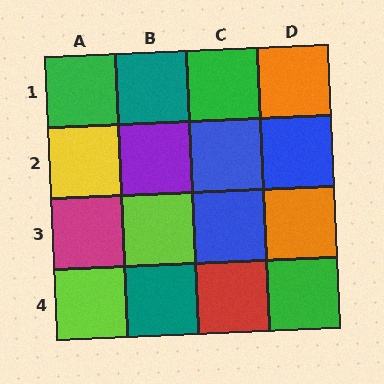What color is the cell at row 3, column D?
Orange.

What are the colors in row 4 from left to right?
Lime, teal, red, green.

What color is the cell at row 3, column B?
Lime.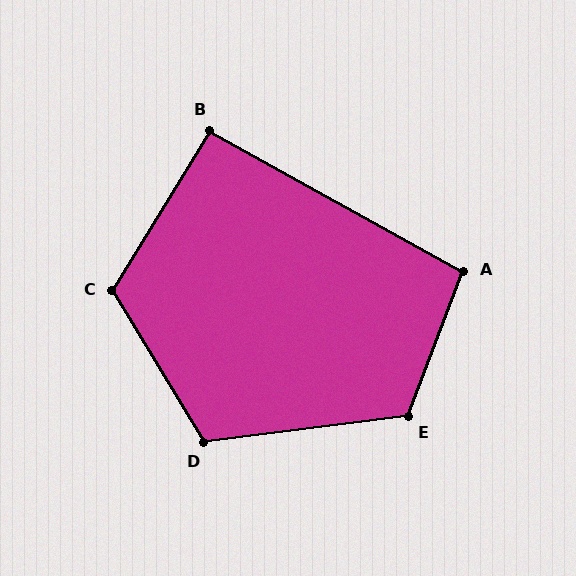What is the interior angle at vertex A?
Approximately 98 degrees (obtuse).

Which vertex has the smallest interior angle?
B, at approximately 92 degrees.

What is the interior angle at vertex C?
Approximately 118 degrees (obtuse).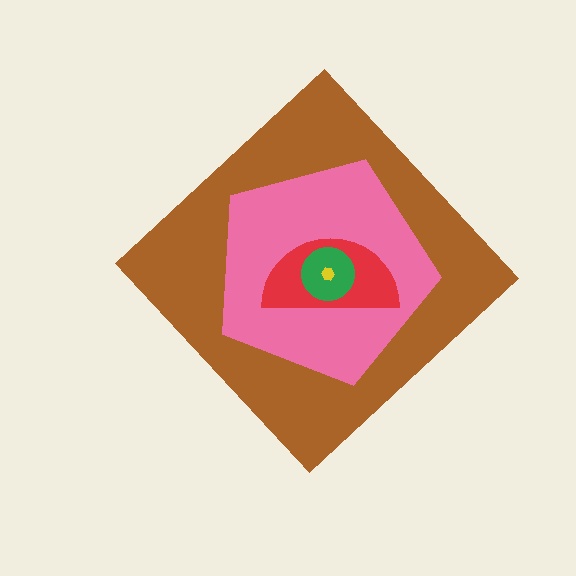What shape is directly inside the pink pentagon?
The red semicircle.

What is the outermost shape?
The brown diamond.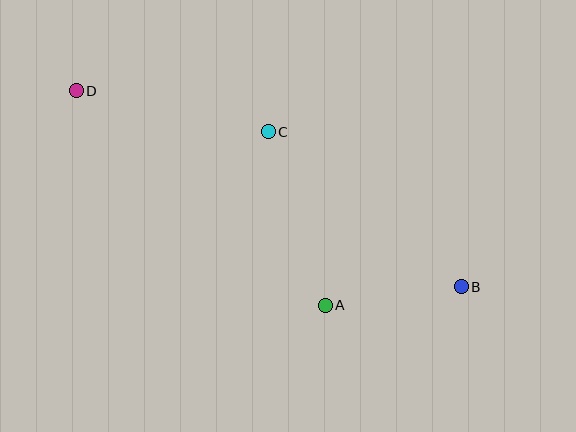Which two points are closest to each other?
Points A and B are closest to each other.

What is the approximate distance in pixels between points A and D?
The distance between A and D is approximately 329 pixels.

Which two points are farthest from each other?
Points B and D are farthest from each other.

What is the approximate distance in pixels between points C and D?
The distance between C and D is approximately 196 pixels.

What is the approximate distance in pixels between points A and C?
The distance between A and C is approximately 182 pixels.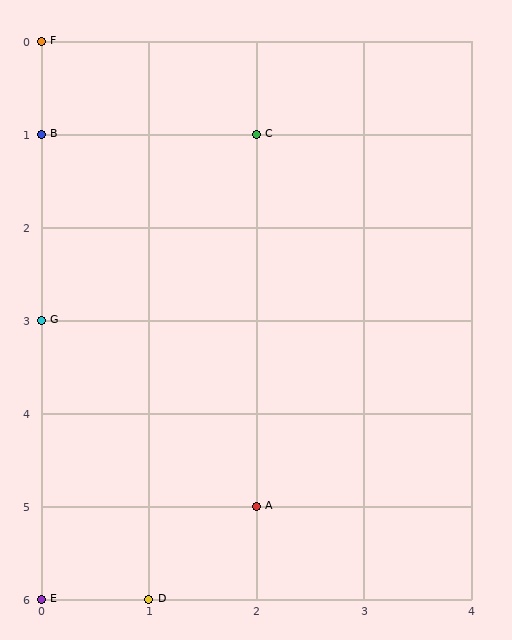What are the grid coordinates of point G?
Point G is at grid coordinates (0, 3).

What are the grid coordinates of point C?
Point C is at grid coordinates (2, 1).